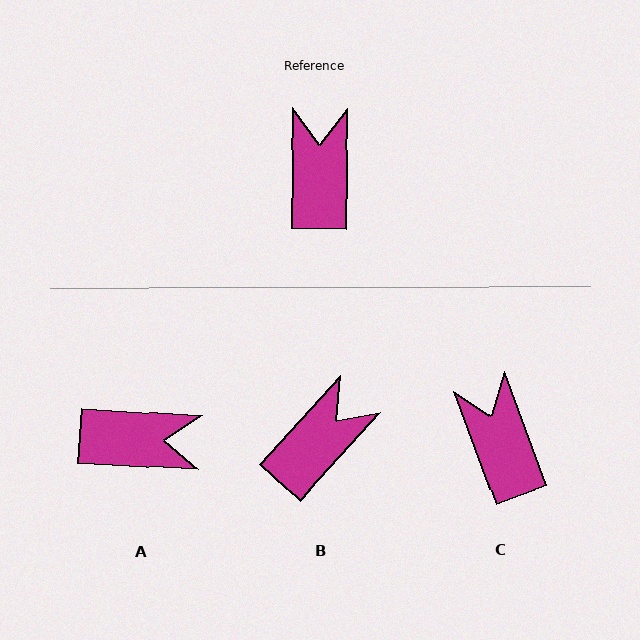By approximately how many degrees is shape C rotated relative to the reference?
Approximately 21 degrees counter-clockwise.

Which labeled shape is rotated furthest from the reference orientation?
A, about 93 degrees away.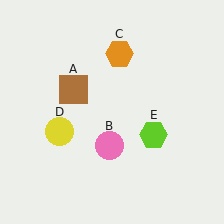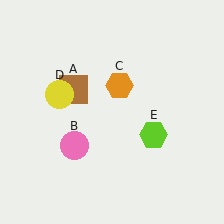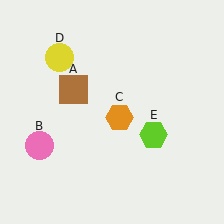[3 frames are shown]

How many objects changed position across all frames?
3 objects changed position: pink circle (object B), orange hexagon (object C), yellow circle (object D).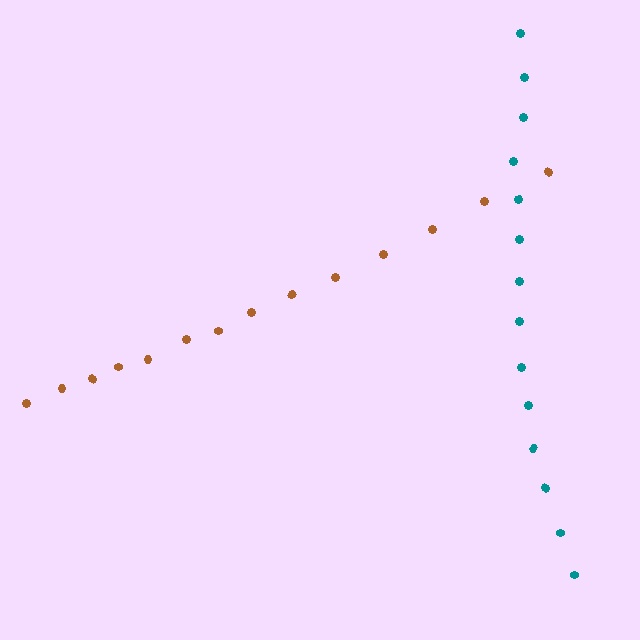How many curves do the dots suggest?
There are 2 distinct paths.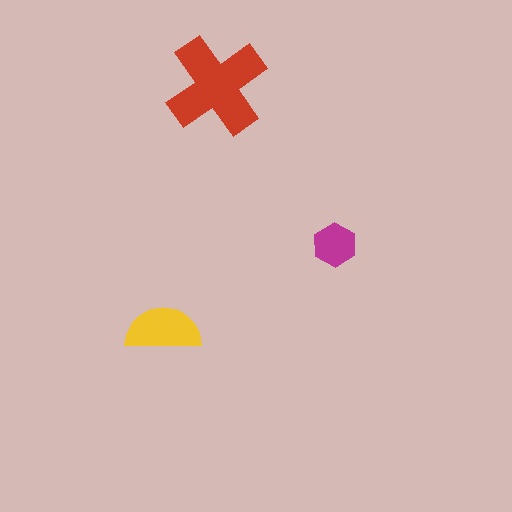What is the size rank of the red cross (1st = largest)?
1st.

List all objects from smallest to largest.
The magenta hexagon, the yellow semicircle, the red cross.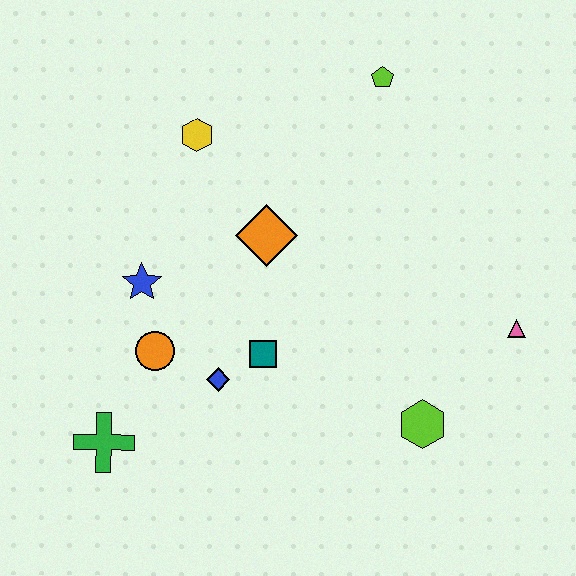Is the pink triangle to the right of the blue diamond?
Yes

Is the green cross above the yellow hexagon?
No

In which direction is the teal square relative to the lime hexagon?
The teal square is to the left of the lime hexagon.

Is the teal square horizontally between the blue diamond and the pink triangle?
Yes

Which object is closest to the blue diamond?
The teal square is closest to the blue diamond.